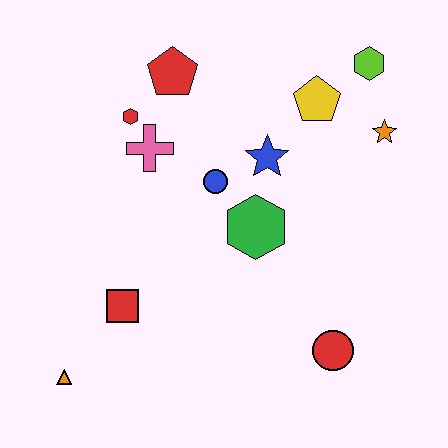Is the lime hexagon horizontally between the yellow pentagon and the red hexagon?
No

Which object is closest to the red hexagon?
The pink cross is closest to the red hexagon.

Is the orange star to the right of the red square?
Yes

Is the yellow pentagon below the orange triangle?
No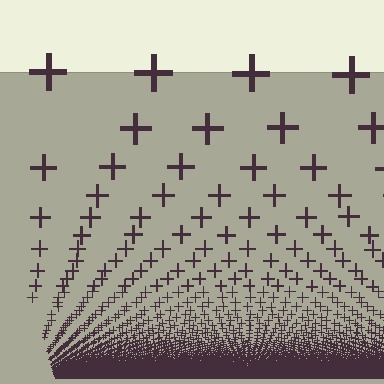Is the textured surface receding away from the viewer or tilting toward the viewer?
The surface appears to tilt toward the viewer. Texture elements get larger and sparser toward the top.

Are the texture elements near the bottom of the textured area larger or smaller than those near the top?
Smaller. The gradient is inverted — elements near the bottom are smaller and denser.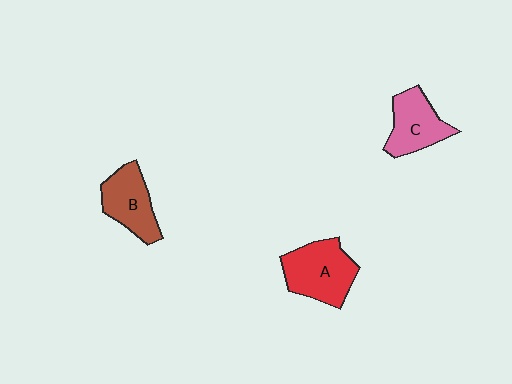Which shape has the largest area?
Shape A (red).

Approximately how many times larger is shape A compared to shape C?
Approximately 1.2 times.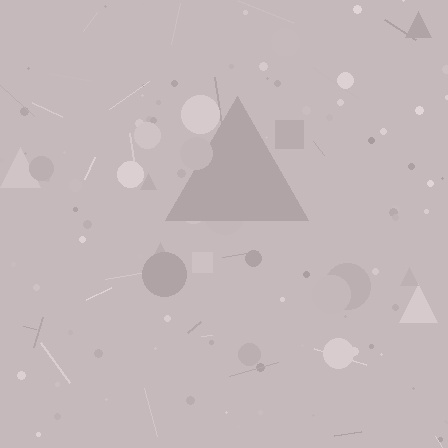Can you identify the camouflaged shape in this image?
The camouflaged shape is a triangle.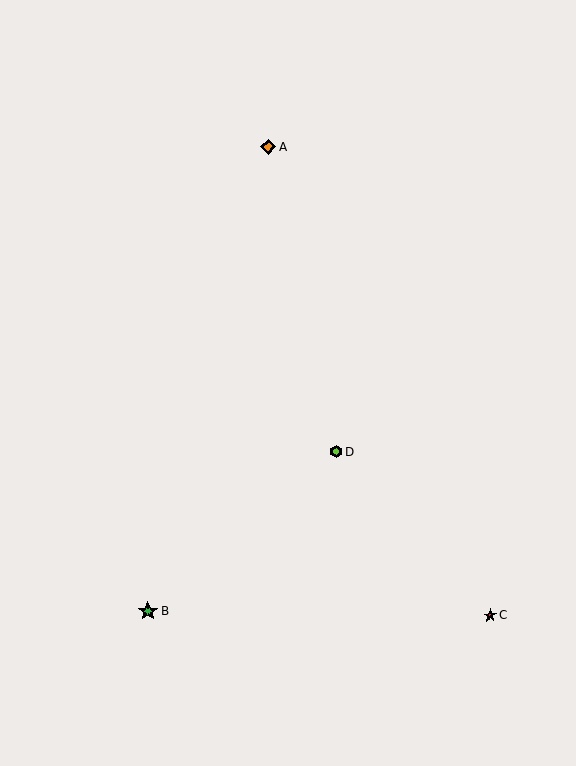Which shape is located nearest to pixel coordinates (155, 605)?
The green star (labeled B) at (148, 611) is nearest to that location.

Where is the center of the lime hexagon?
The center of the lime hexagon is at (336, 452).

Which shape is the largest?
The green star (labeled B) is the largest.